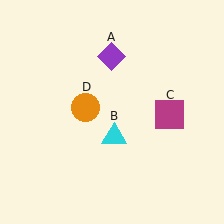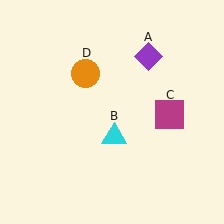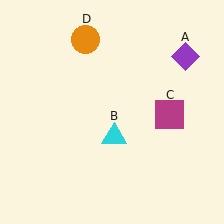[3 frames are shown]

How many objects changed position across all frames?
2 objects changed position: purple diamond (object A), orange circle (object D).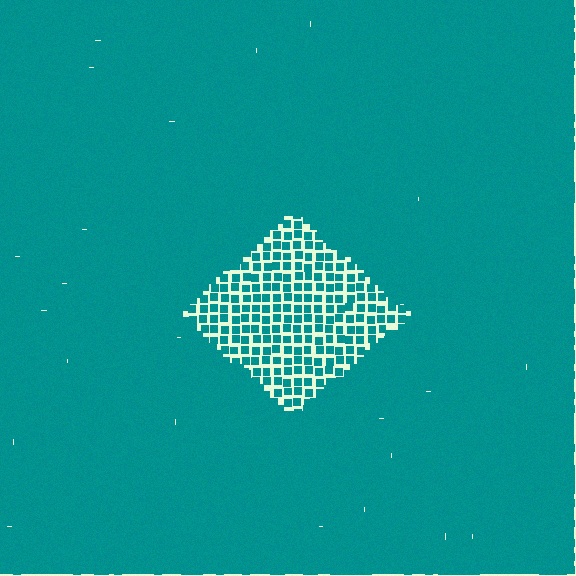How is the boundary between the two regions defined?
The boundary is defined by a change in element density (approximately 2.4x ratio). All elements are the same color, size, and shape.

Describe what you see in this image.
The image contains small teal elements arranged at two different densities. A diamond-shaped region is visible where the elements are less densely packed than the surrounding area.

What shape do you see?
I see a diamond.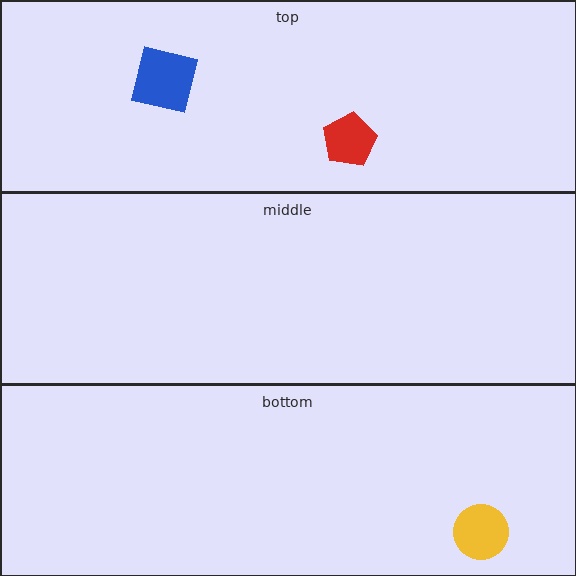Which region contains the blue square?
The top region.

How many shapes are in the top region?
2.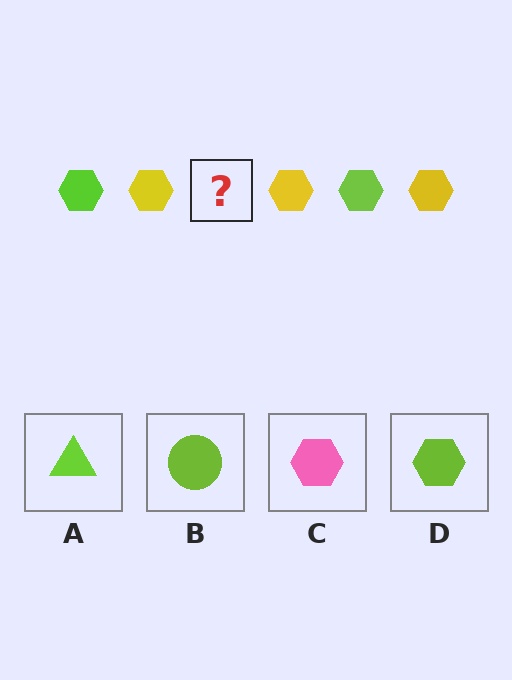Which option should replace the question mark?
Option D.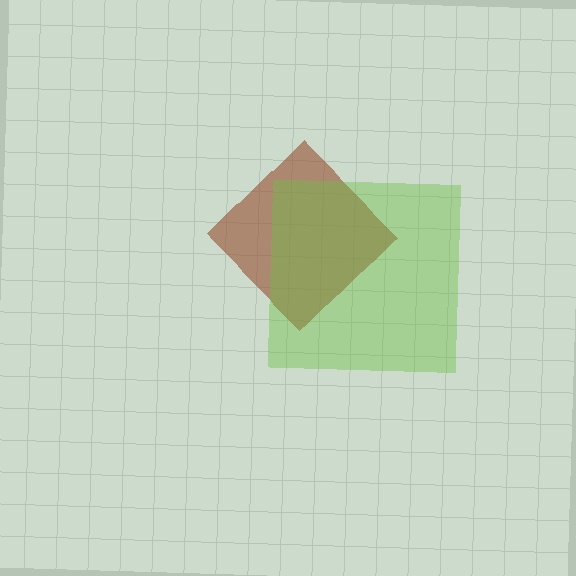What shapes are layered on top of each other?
The layered shapes are: a brown diamond, a lime square.